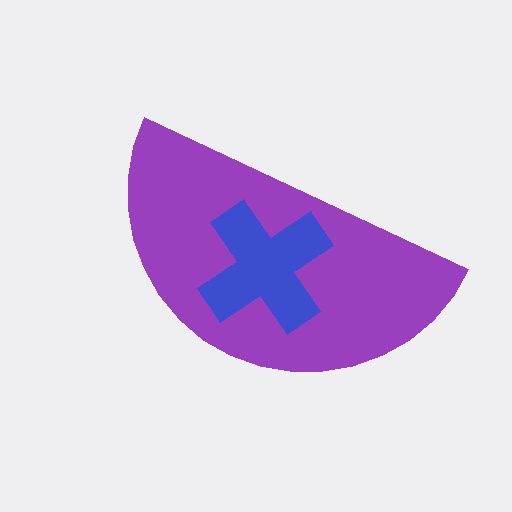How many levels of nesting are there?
2.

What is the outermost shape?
The purple semicircle.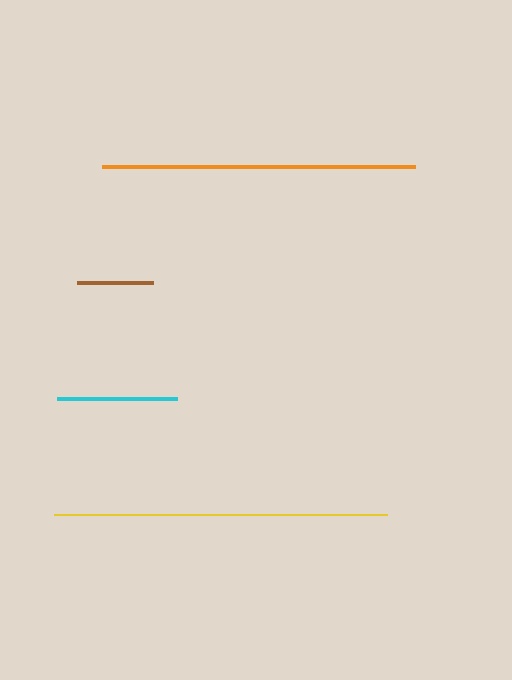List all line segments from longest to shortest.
From longest to shortest: yellow, orange, cyan, brown.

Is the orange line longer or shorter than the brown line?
The orange line is longer than the brown line.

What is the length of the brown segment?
The brown segment is approximately 76 pixels long.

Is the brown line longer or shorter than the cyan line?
The cyan line is longer than the brown line.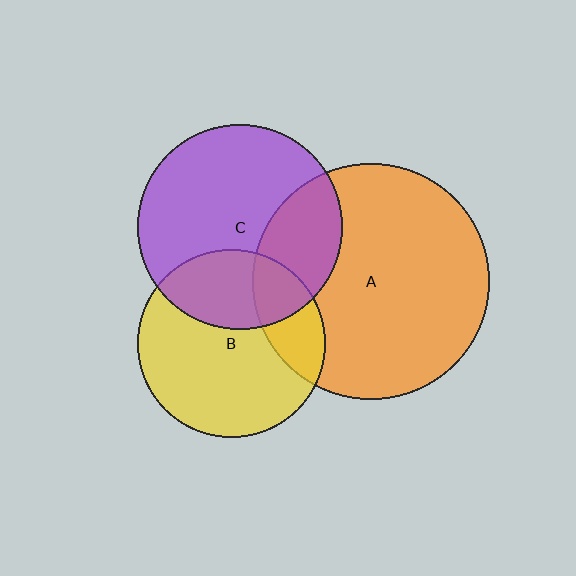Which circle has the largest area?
Circle A (orange).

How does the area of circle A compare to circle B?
Approximately 1.6 times.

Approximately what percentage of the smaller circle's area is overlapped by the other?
Approximately 30%.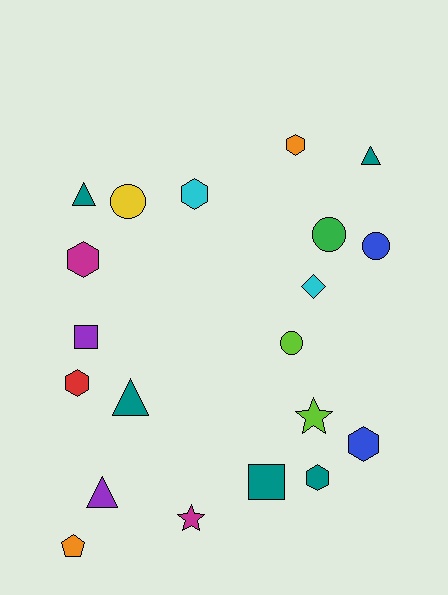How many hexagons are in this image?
There are 6 hexagons.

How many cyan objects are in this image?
There are 2 cyan objects.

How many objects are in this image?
There are 20 objects.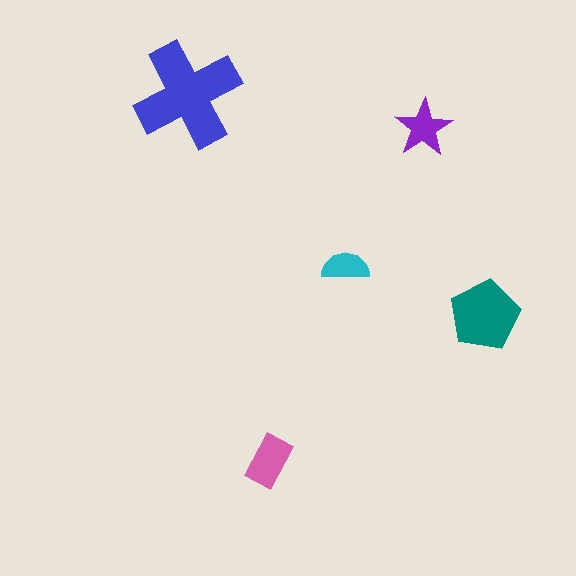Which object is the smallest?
The cyan semicircle.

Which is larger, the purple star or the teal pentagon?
The teal pentagon.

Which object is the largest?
The blue cross.